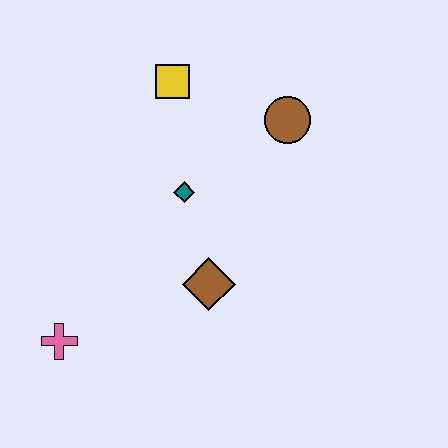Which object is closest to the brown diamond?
The teal diamond is closest to the brown diamond.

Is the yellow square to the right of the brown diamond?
No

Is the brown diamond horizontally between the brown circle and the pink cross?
Yes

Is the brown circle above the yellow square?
No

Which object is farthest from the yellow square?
The pink cross is farthest from the yellow square.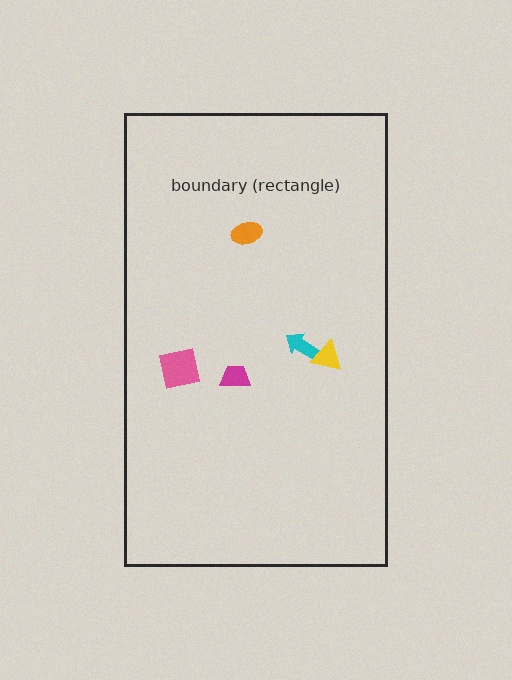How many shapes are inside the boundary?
5 inside, 0 outside.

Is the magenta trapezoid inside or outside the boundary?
Inside.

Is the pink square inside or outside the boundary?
Inside.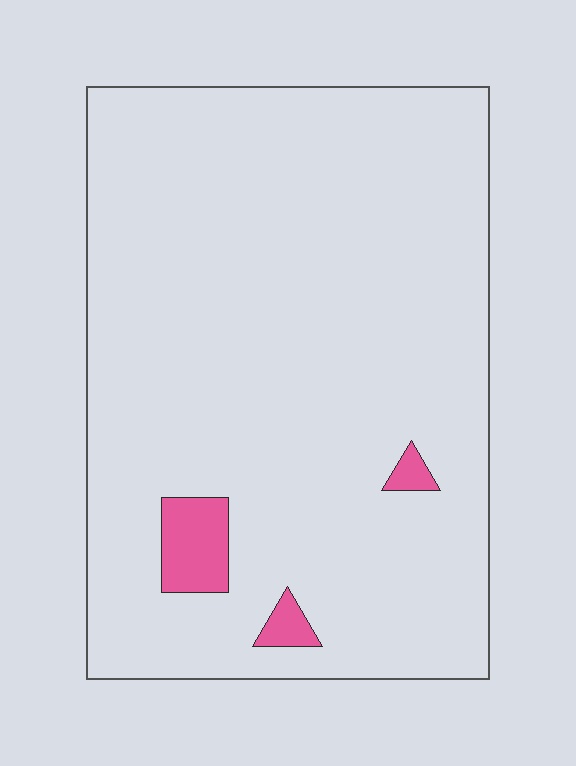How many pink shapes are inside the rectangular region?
3.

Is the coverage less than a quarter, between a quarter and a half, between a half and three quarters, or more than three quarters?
Less than a quarter.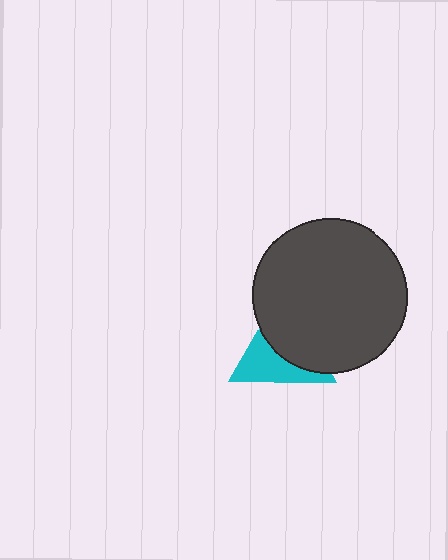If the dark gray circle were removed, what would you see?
You would see the complete cyan triangle.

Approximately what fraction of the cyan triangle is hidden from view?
Roughly 55% of the cyan triangle is hidden behind the dark gray circle.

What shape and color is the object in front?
The object in front is a dark gray circle.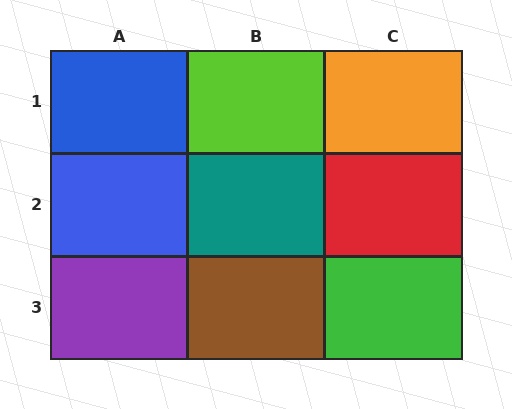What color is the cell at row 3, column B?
Brown.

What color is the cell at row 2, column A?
Blue.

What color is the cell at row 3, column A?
Purple.